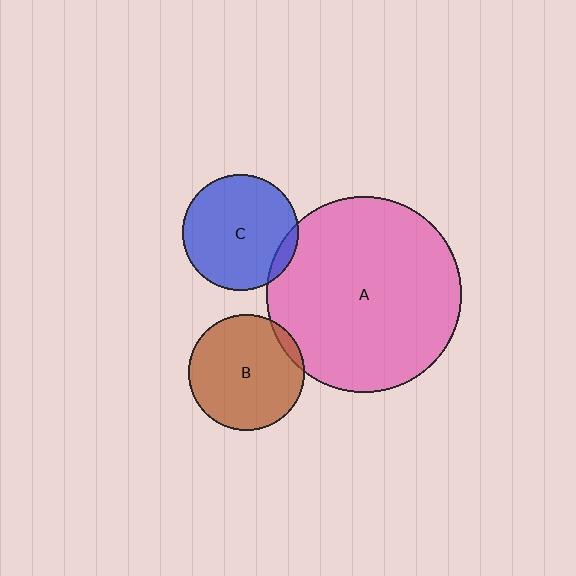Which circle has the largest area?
Circle A (pink).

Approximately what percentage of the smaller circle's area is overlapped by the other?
Approximately 5%.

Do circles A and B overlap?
Yes.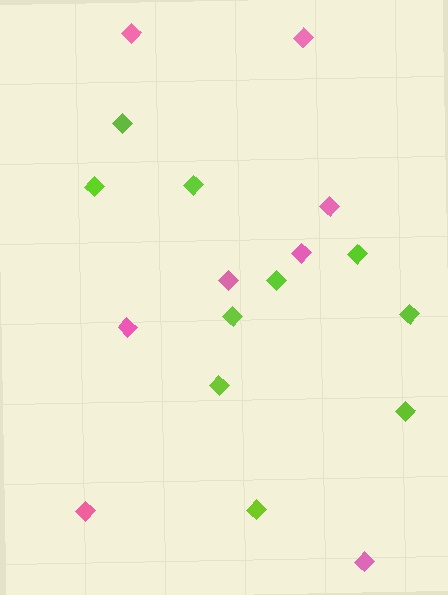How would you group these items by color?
There are 2 groups: one group of lime diamonds (10) and one group of pink diamonds (8).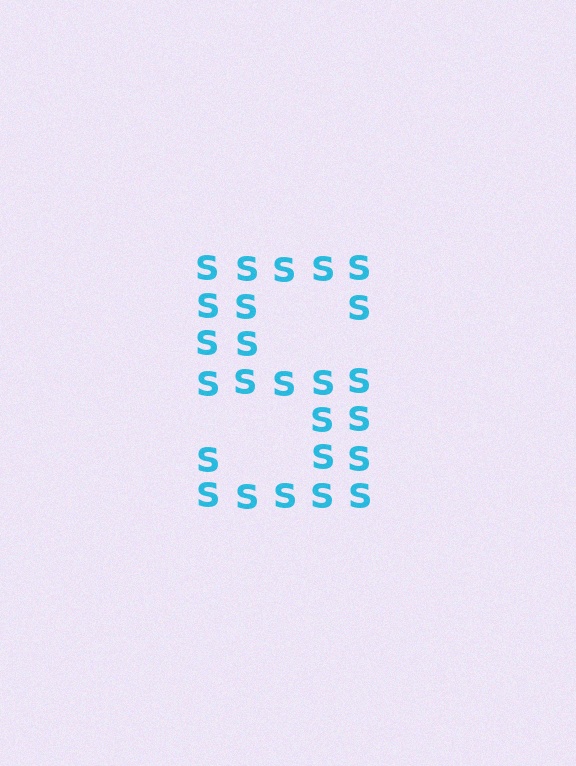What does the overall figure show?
The overall figure shows the letter S.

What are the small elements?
The small elements are letter S's.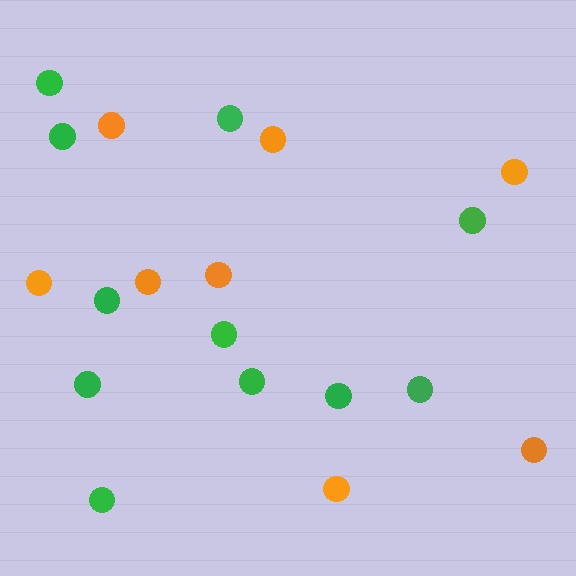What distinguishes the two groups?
There are 2 groups: one group of green circles (11) and one group of orange circles (8).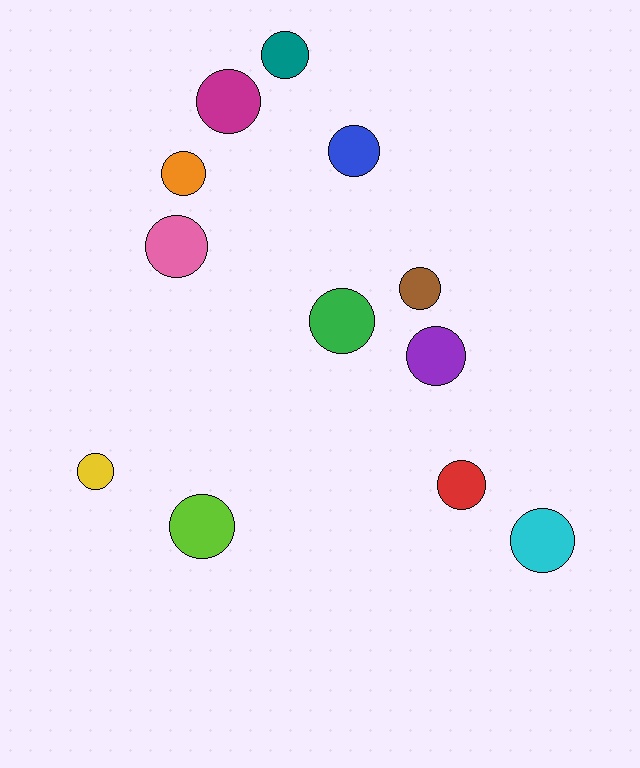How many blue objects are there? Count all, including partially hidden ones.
There is 1 blue object.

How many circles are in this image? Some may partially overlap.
There are 12 circles.